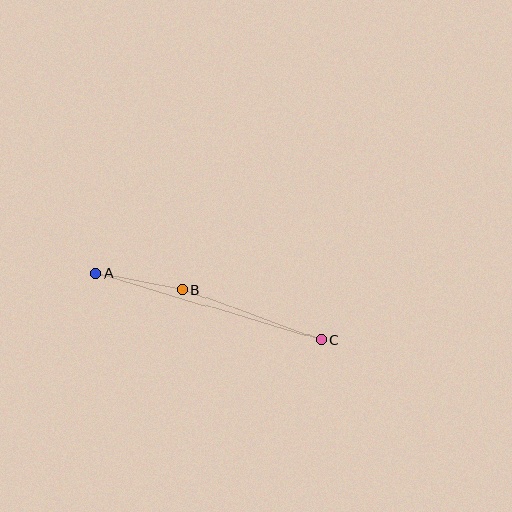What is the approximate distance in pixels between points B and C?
The distance between B and C is approximately 148 pixels.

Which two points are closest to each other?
Points A and B are closest to each other.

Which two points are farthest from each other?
Points A and C are farthest from each other.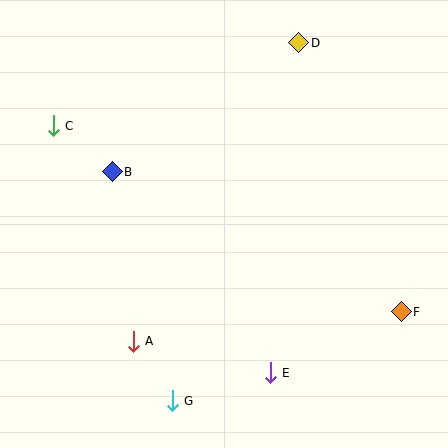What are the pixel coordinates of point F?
Point F is at (401, 312).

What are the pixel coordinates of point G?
Point G is at (172, 401).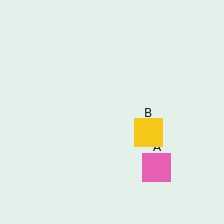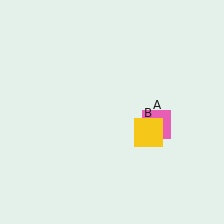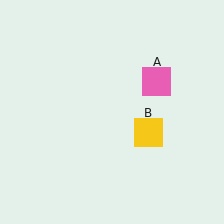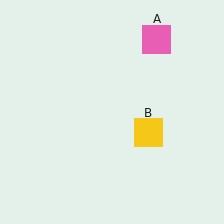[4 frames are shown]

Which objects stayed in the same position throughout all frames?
Yellow square (object B) remained stationary.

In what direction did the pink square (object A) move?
The pink square (object A) moved up.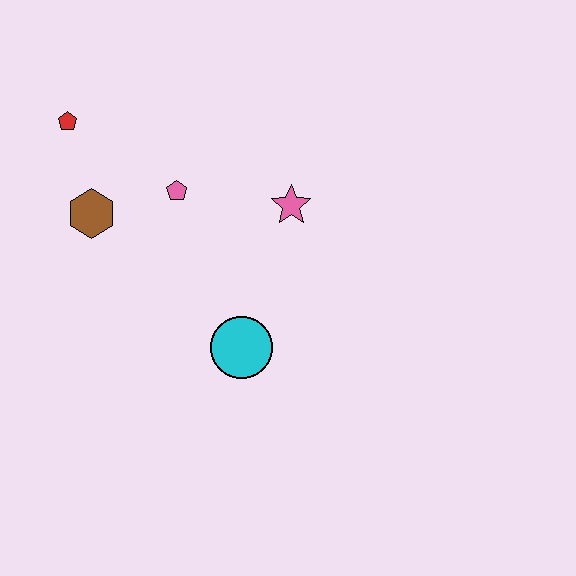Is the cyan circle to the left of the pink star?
Yes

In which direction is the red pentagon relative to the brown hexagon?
The red pentagon is above the brown hexagon.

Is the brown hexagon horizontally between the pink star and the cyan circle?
No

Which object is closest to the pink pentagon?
The brown hexagon is closest to the pink pentagon.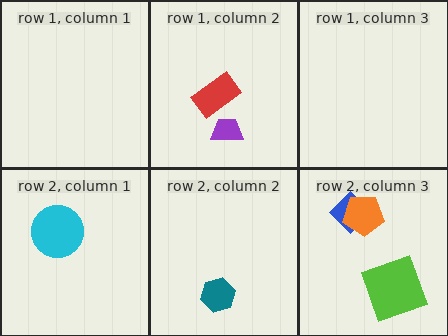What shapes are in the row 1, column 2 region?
The purple trapezoid, the red rectangle.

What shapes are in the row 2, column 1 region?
The cyan circle.